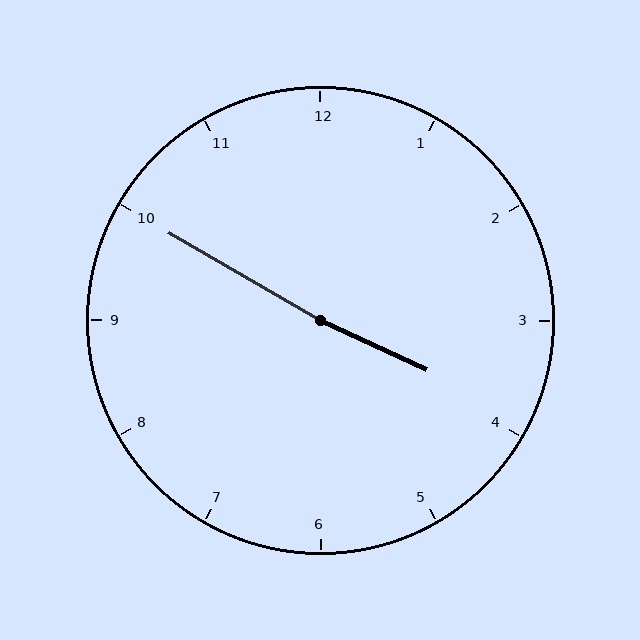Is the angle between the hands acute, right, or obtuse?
It is obtuse.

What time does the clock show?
3:50.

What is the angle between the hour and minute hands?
Approximately 175 degrees.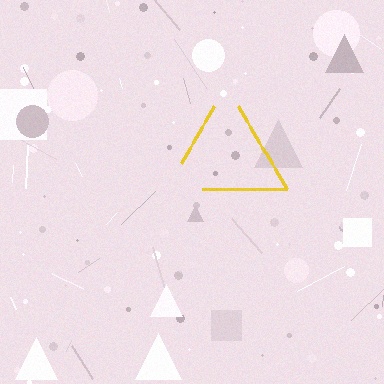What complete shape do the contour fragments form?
The contour fragments form a triangle.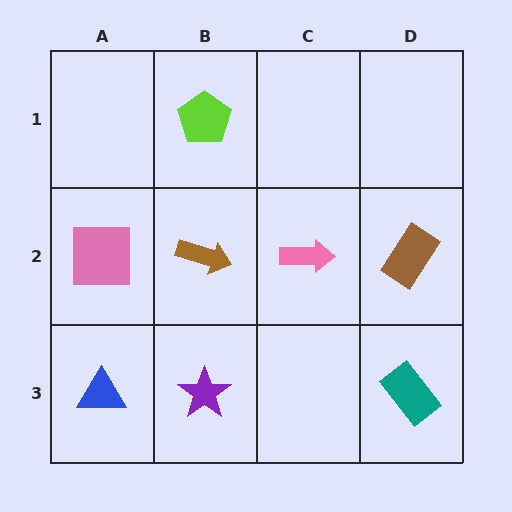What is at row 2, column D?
A brown rectangle.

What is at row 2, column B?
A brown arrow.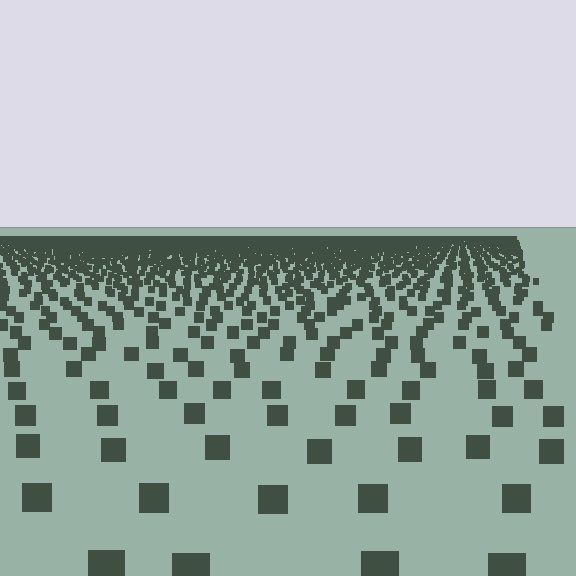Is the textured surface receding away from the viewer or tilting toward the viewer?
The surface is receding away from the viewer. Texture elements get smaller and denser toward the top.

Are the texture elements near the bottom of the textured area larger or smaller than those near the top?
Larger. Near the bottom, elements are closer to the viewer and appear at a bigger on-screen size.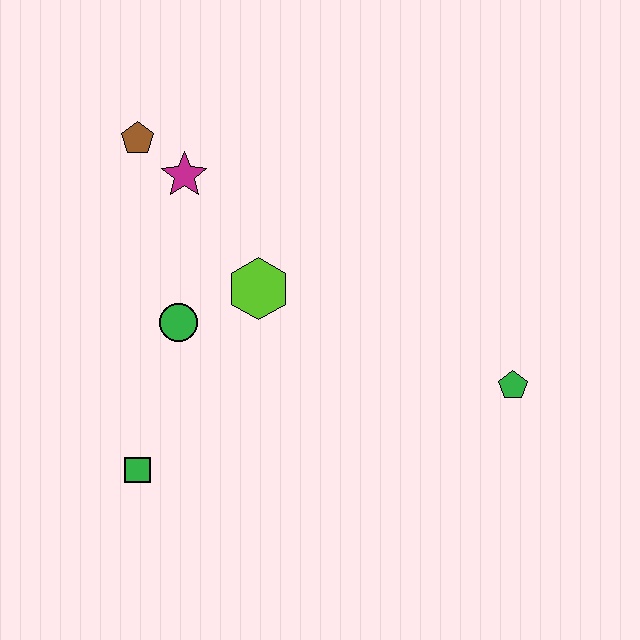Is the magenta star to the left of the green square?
No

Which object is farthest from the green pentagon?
The brown pentagon is farthest from the green pentagon.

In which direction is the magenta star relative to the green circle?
The magenta star is above the green circle.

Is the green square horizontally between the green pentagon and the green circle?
No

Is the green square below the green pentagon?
Yes